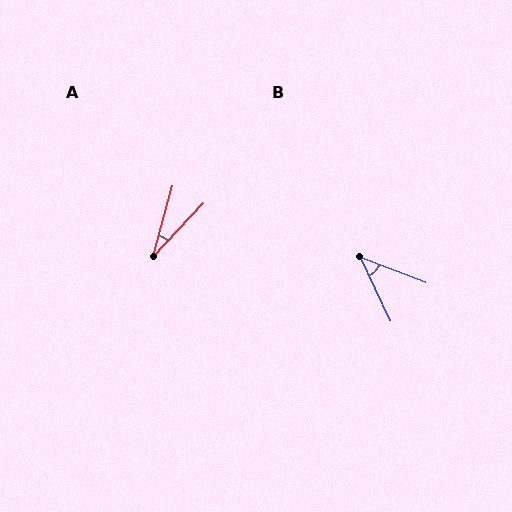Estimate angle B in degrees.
Approximately 43 degrees.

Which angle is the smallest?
A, at approximately 28 degrees.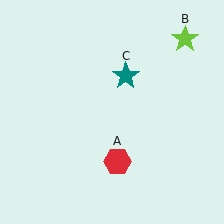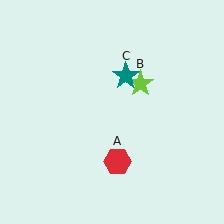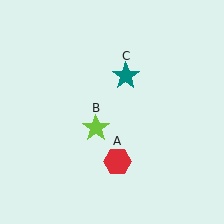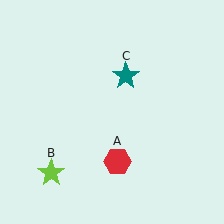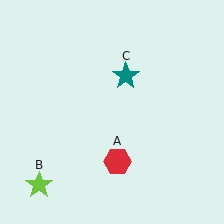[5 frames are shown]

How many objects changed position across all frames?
1 object changed position: lime star (object B).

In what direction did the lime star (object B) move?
The lime star (object B) moved down and to the left.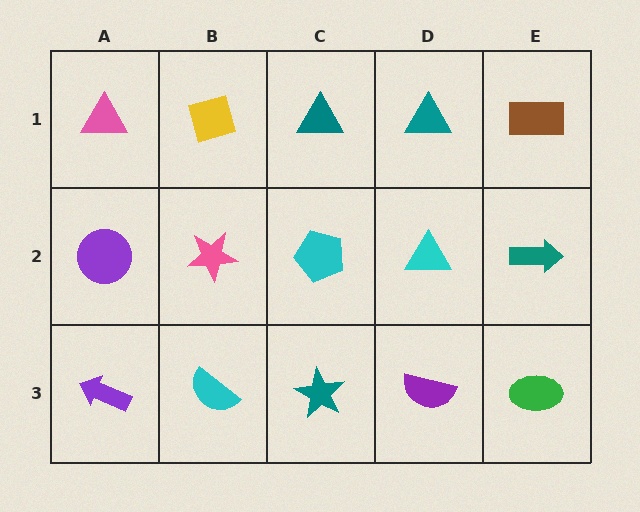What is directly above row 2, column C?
A teal triangle.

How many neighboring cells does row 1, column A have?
2.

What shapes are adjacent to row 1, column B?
A pink star (row 2, column B), a pink triangle (row 1, column A), a teal triangle (row 1, column C).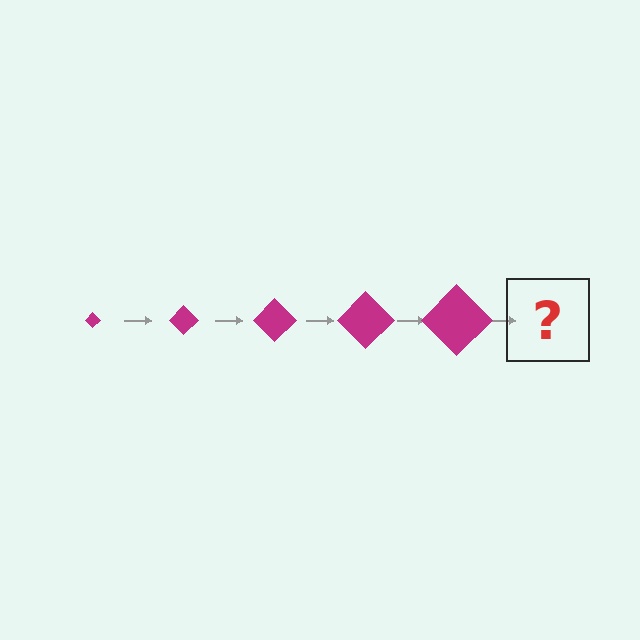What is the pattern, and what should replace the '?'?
The pattern is that the diamond gets progressively larger each step. The '?' should be a magenta diamond, larger than the previous one.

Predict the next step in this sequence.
The next step is a magenta diamond, larger than the previous one.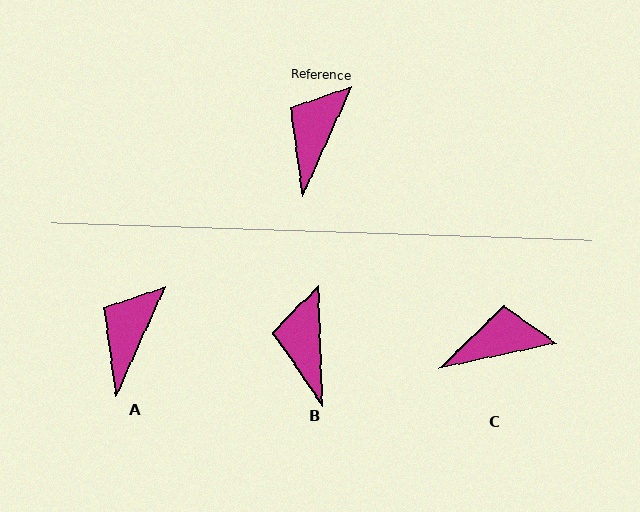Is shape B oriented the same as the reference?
No, it is off by about 27 degrees.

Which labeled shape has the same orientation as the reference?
A.